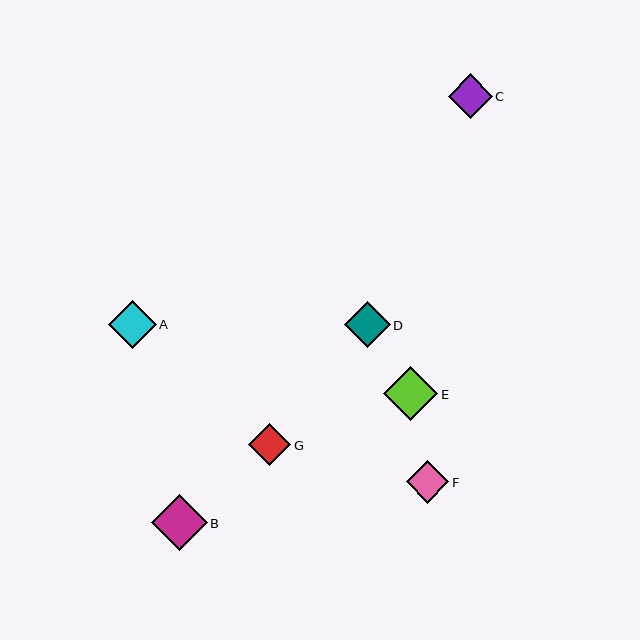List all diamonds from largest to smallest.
From largest to smallest: B, E, A, D, C, F, G.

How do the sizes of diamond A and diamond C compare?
Diamond A and diamond C are approximately the same size.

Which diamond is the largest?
Diamond B is the largest with a size of approximately 56 pixels.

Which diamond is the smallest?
Diamond G is the smallest with a size of approximately 42 pixels.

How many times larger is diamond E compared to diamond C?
Diamond E is approximately 1.2 times the size of diamond C.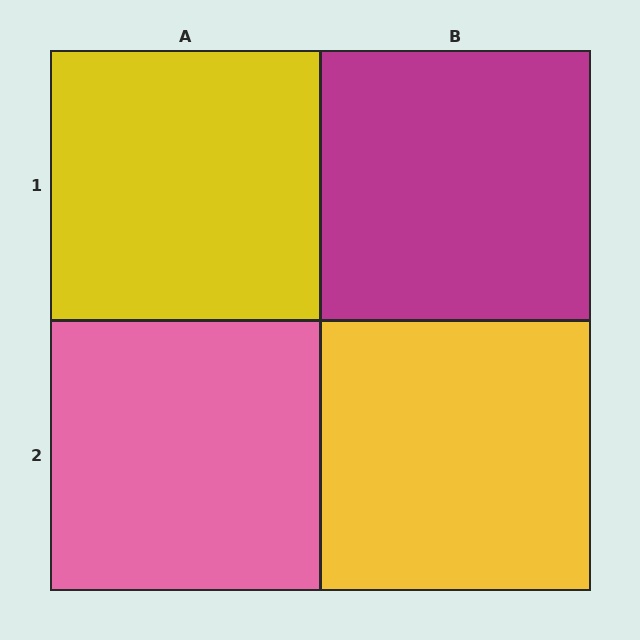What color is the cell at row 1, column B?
Magenta.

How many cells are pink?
1 cell is pink.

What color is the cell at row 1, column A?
Yellow.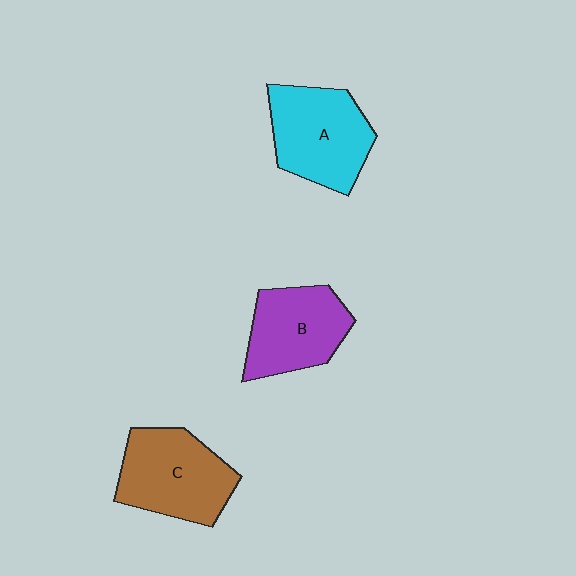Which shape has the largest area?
Shape C (brown).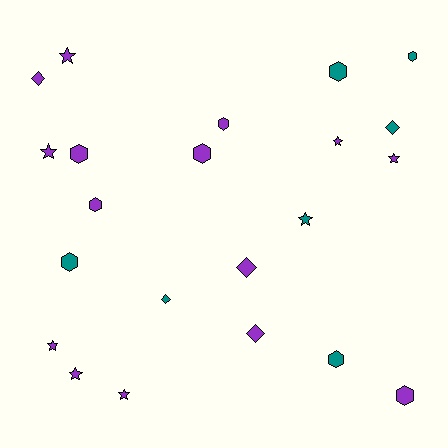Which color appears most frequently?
Purple, with 15 objects.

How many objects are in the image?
There are 22 objects.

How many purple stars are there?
There are 7 purple stars.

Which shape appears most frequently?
Hexagon, with 9 objects.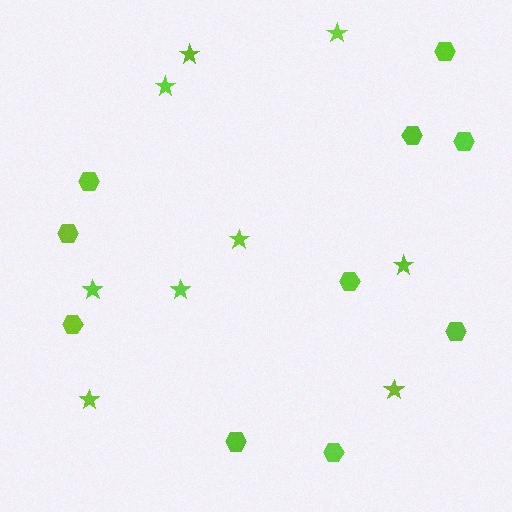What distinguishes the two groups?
There are 2 groups: one group of stars (9) and one group of hexagons (10).